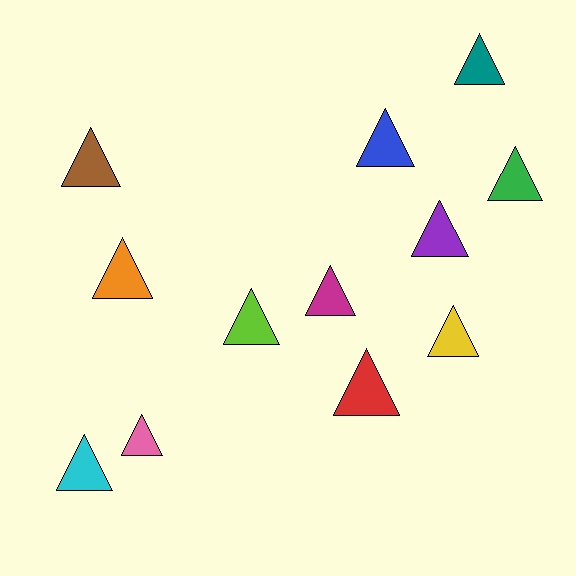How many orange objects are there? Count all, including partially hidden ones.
There is 1 orange object.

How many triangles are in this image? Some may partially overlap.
There are 12 triangles.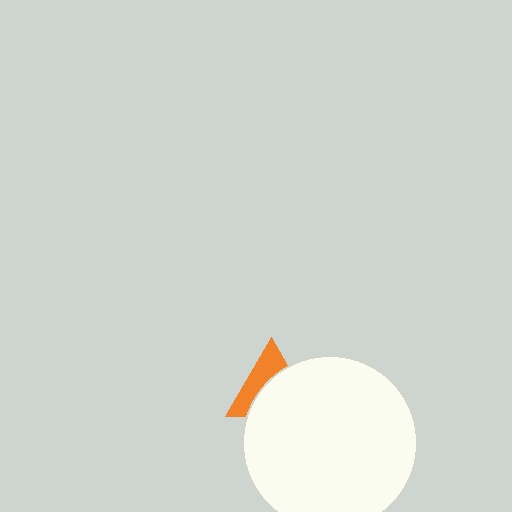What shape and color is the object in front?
The object in front is a white circle.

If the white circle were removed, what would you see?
You would see the complete orange triangle.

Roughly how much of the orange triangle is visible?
A small part of it is visible (roughly 43%).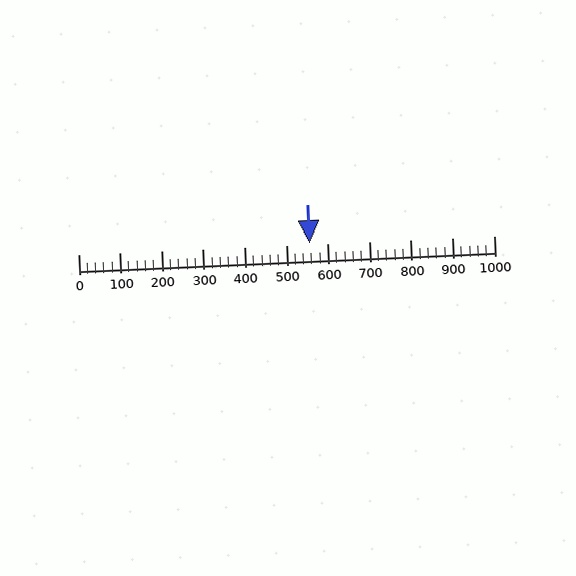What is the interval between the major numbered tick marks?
The major tick marks are spaced 100 units apart.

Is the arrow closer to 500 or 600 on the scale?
The arrow is closer to 600.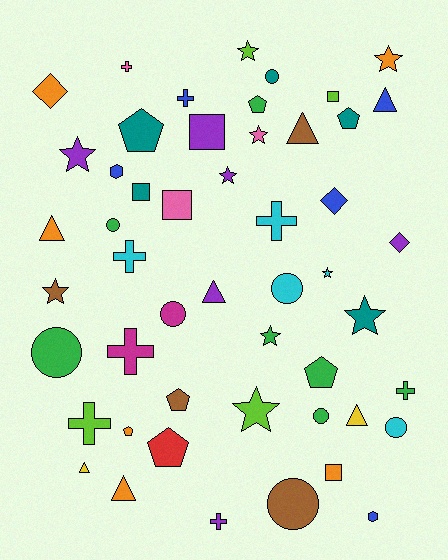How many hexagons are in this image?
There are 2 hexagons.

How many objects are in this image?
There are 50 objects.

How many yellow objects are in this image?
There are 2 yellow objects.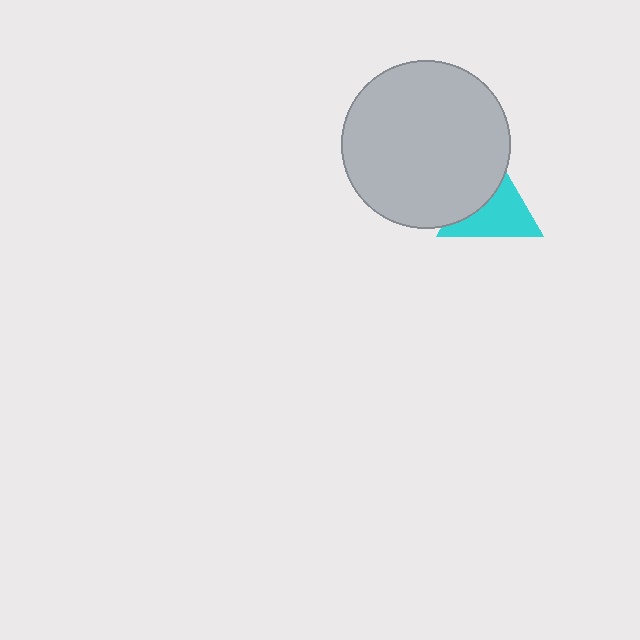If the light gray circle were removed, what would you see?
You would see the complete cyan triangle.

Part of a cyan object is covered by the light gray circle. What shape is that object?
It is a triangle.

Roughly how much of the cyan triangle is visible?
About half of it is visible (roughly 59%).